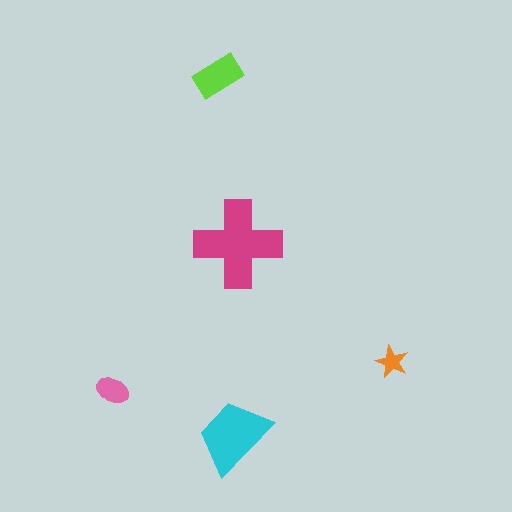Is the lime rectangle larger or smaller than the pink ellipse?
Larger.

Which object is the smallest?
The orange star.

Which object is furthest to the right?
The orange star is rightmost.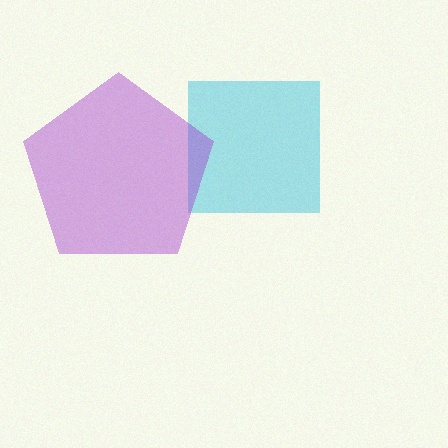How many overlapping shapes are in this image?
There are 2 overlapping shapes in the image.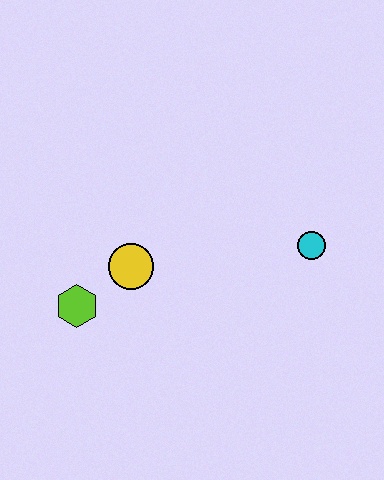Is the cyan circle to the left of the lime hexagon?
No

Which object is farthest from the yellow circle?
The cyan circle is farthest from the yellow circle.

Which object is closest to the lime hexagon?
The yellow circle is closest to the lime hexagon.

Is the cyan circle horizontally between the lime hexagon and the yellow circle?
No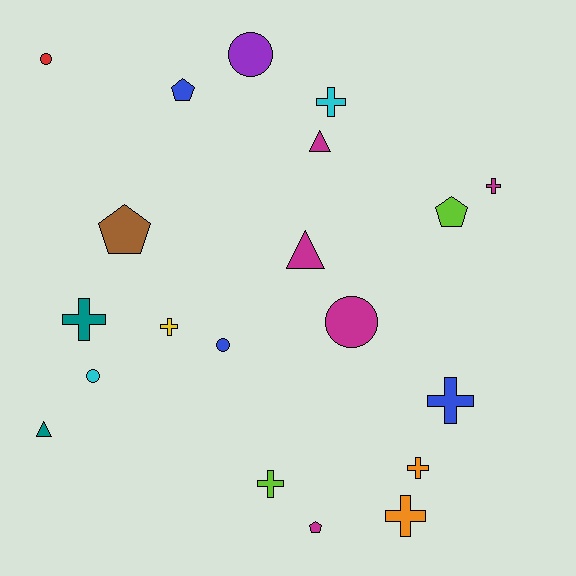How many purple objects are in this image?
There is 1 purple object.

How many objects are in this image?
There are 20 objects.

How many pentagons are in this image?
There are 4 pentagons.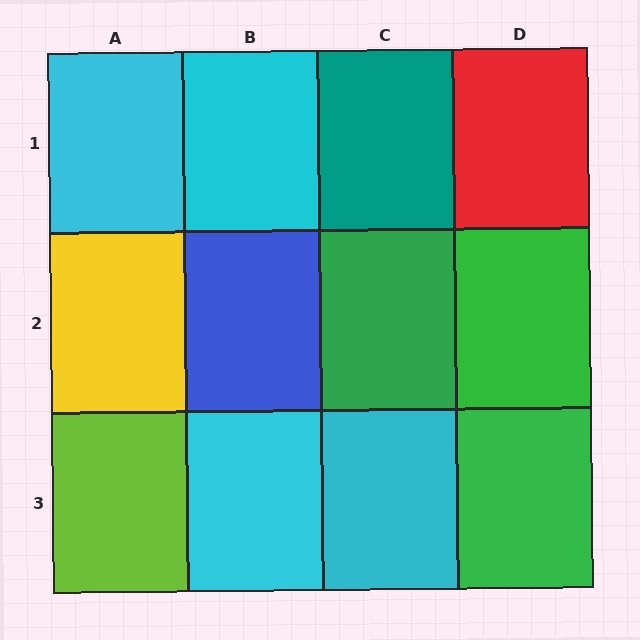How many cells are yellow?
1 cell is yellow.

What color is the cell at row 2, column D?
Green.